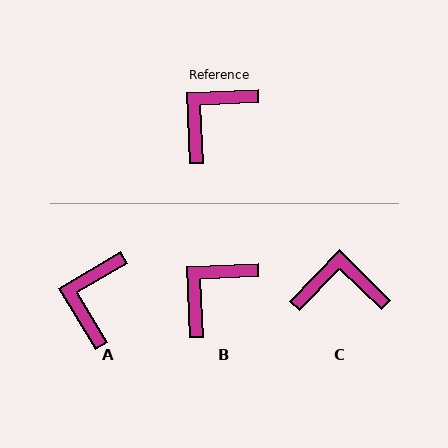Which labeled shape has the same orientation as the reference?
B.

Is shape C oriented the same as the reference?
No, it is off by about 47 degrees.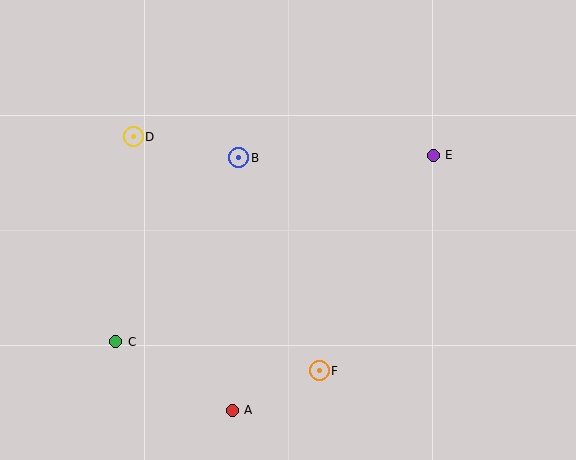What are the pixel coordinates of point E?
Point E is at (433, 156).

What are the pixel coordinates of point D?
Point D is at (133, 137).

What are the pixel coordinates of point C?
Point C is at (116, 342).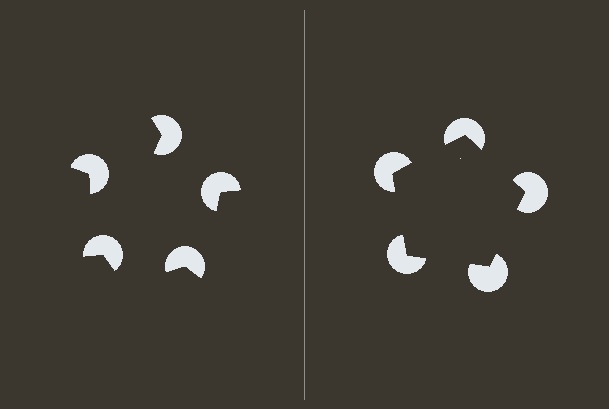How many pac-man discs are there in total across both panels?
10 — 5 on each side.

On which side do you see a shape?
An illusory pentagon appears on the right side. On the left side the wedge cuts are rotated, so no coherent shape forms.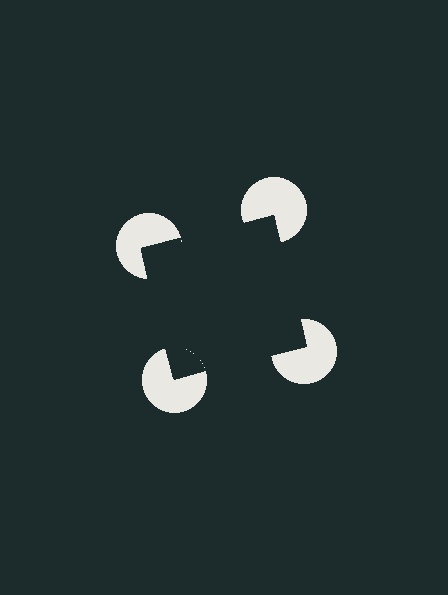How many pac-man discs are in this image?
There are 4 — one at each vertex of the illusory square.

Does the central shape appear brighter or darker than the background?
It typically appears slightly darker than the background, even though no actual brightness change is drawn.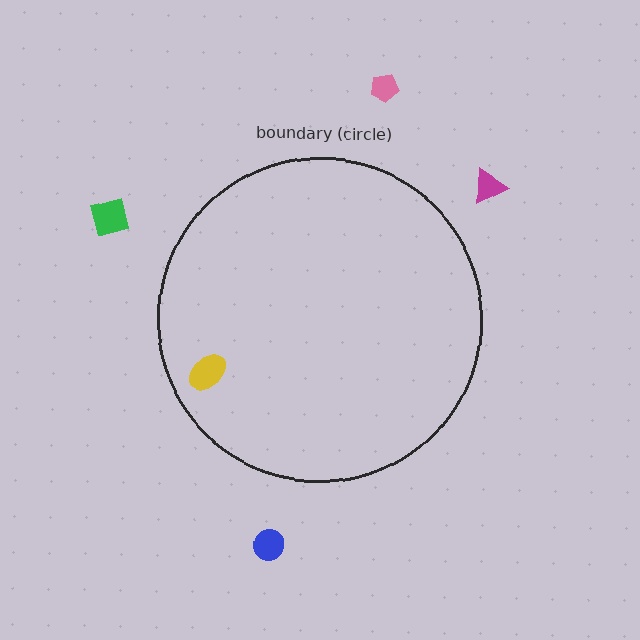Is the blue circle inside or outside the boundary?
Outside.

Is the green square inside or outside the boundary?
Outside.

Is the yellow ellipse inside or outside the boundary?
Inside.